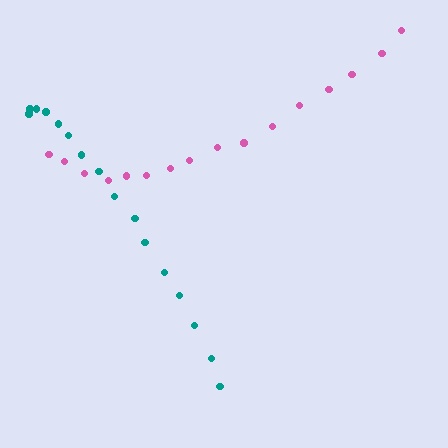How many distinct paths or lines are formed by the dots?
There are 2 distinct paths.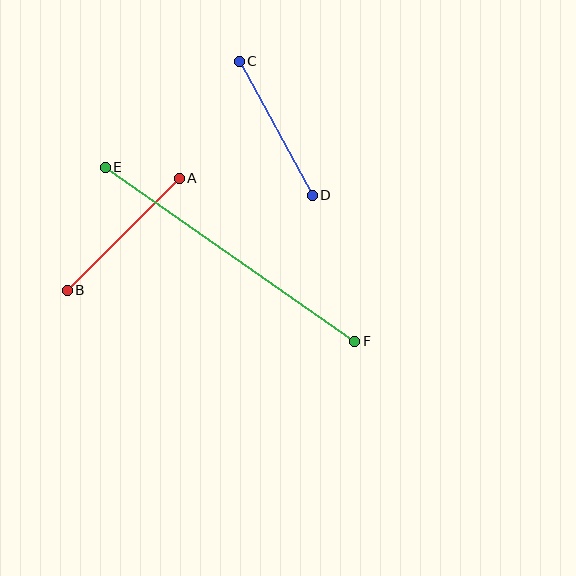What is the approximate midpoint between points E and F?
The midpoint is at approximately (230, 254) pixels.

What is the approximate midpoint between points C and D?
The midpoint is at approximately (276, 128) pixels.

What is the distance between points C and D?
The distance is approximately 153 pixels.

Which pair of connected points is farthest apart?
Points E and F are farthest apart.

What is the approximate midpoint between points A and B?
The midpoint is at approximately (123, 234) pixels.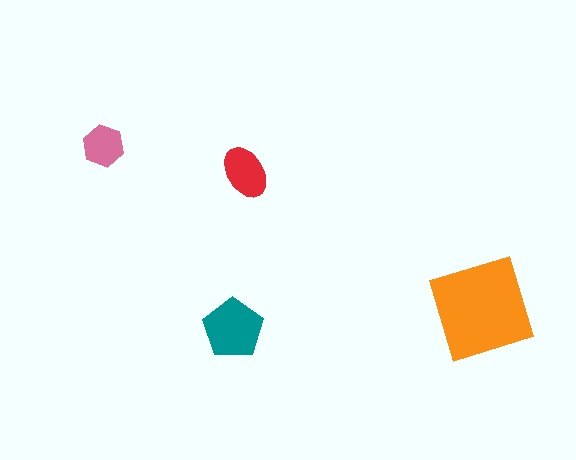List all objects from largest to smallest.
The orange diamond, the teal pentagon, the red ellipse, the pink hexagon.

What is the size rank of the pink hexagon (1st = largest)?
4th.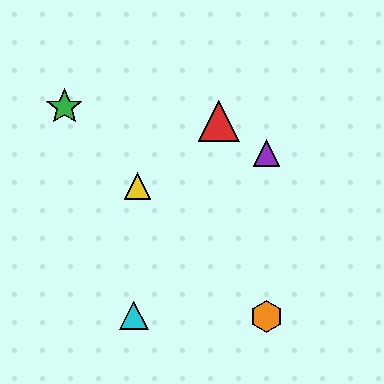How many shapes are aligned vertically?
3 shapes (the blue hexagon, the purple triangle, the orange hexagon) are aligned vertically.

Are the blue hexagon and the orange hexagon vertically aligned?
Yes, both are at x≈267.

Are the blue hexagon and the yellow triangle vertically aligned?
No, the blue hexagon is at x≈267 and the yellow triangle is at x≈138.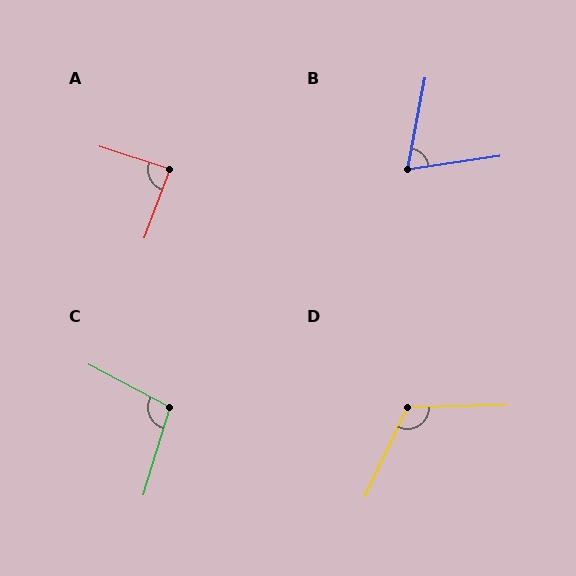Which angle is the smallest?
B, at approximately 71 degrees.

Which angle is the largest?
D, at approximately 117 degrees.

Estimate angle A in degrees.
Approximately 88 degrees.